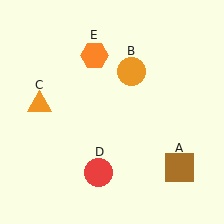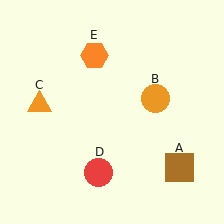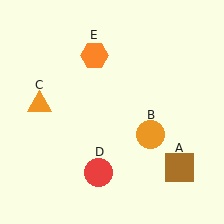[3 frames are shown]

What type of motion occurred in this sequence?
The orange circle (object B) rotated clockwise around the center of the scene.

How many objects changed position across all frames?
1 object changed position: orange circle (object B).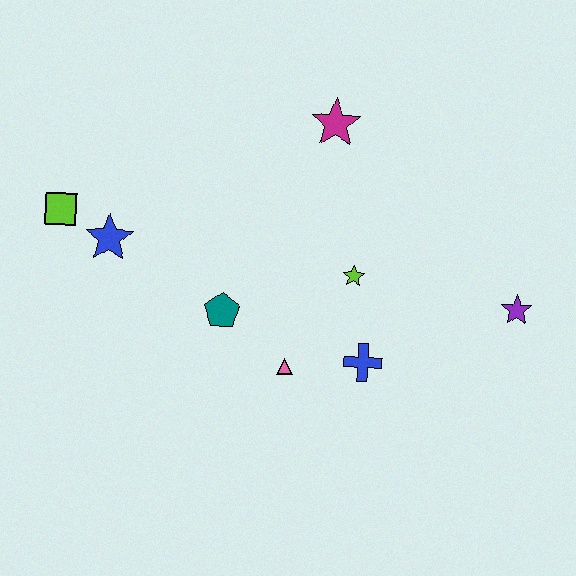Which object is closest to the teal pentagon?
The pink triangle is closest to the teal pentagon.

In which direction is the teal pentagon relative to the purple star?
The teal pentagon is to the left of the purple star.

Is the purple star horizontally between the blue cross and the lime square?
No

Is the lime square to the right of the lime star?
No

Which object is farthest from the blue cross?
The lime square is farthest from the blue cross.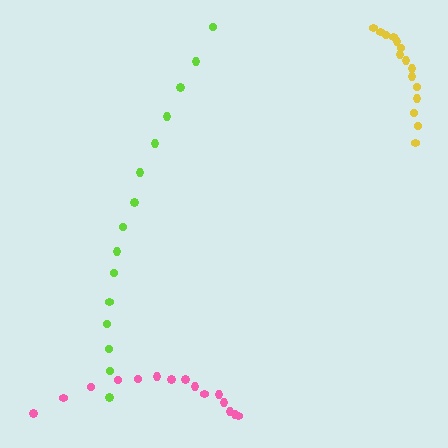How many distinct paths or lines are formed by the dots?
There are 3 distinct paths.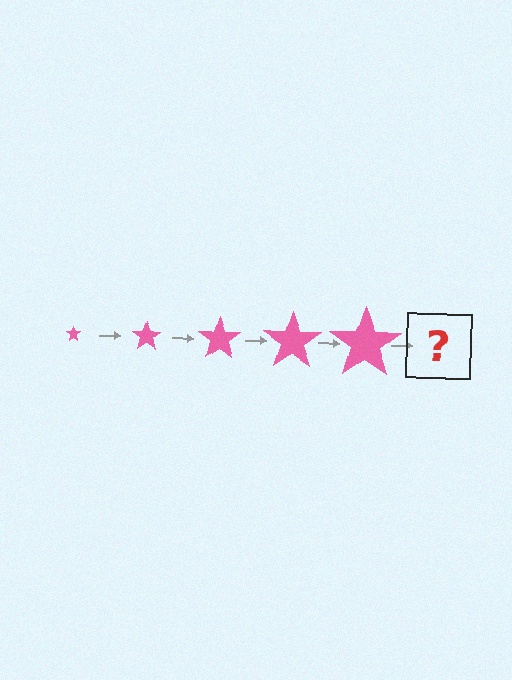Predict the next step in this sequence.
The next step is a pink star, larger than the previous one.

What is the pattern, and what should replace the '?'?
The pattern is that the star gets progressively larger each step. The '?' should be a pink star, larger than the previous one.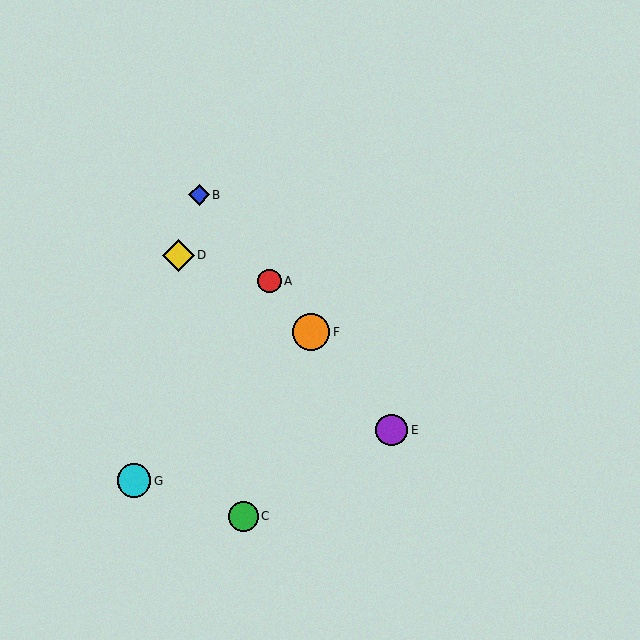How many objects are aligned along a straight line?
4 objects (A, B, E, F) are aligned along a straight line.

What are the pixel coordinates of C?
Object C is at (243, 516).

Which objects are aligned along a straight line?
Objects A, B, E, F are aligned along a straight line.